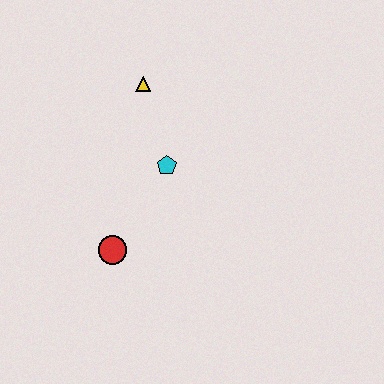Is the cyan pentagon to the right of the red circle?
Yes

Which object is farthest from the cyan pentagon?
The red circle is farthest from the cyan pentagon.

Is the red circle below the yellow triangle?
Yes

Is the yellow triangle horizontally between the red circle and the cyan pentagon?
Yes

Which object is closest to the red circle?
The cyan pentagon is closest to the red circle.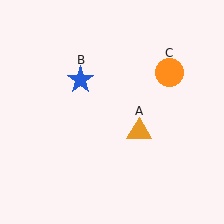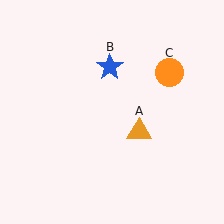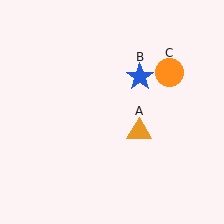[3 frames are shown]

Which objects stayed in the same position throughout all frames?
Orange triangle (object A) and orange circle (object C) remained stationary.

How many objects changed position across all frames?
1 object changed position: blue star (object B).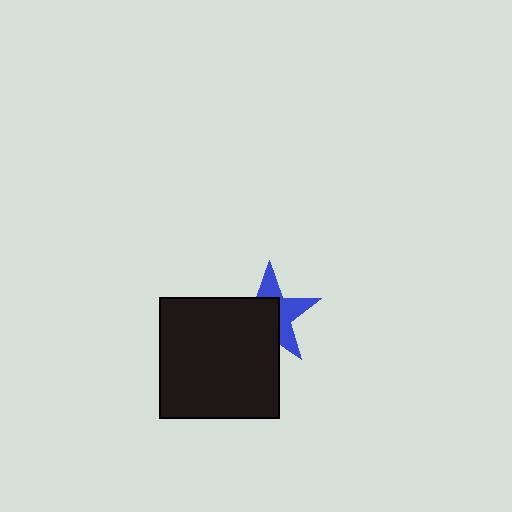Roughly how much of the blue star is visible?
About half of it is visible (roughly 45%).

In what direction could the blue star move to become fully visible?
The blue star could move toward the upper-right. That would shift it out from behind the black square entirely.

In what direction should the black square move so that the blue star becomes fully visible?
The black square should move toward the lower-left. That is the shortest direction to clear the overlap and leave the blue star fully visible.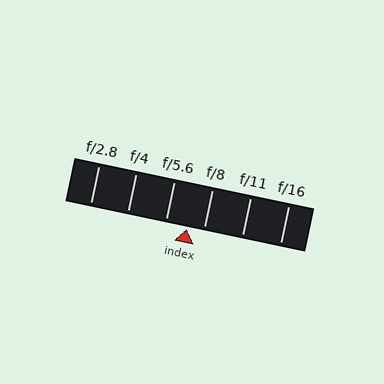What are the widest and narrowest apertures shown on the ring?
The widest aperture shown is f/2.8 and the narrowest is f/16.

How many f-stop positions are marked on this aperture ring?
There are 6 f-stop positions marked.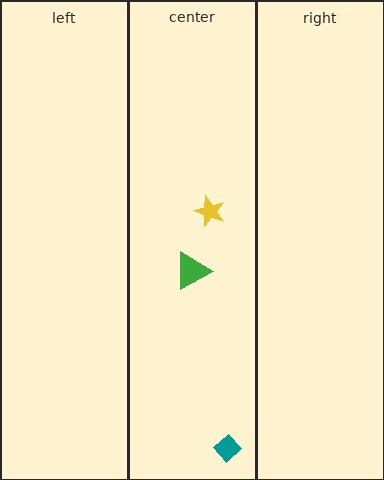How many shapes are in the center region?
3.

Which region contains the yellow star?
The center region.